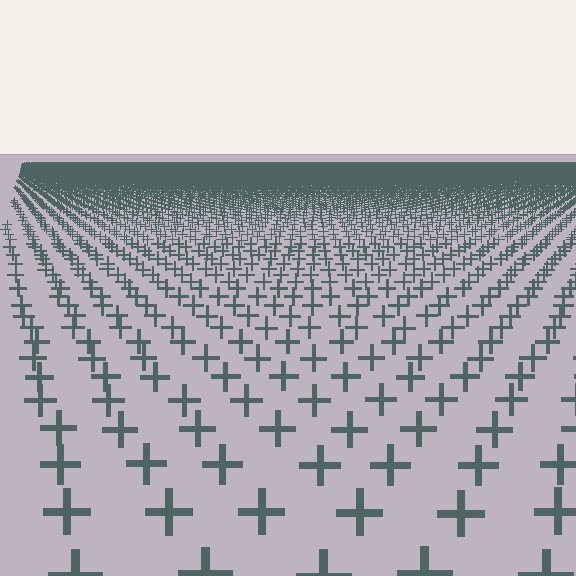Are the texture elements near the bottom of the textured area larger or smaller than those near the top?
Larger. Near the bottom, elements are closer to the viewer and appear at a bigger on-screen size.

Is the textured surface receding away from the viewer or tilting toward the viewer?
The surface is receding away from the viewer. Texture elements get smaller and denser toward the top.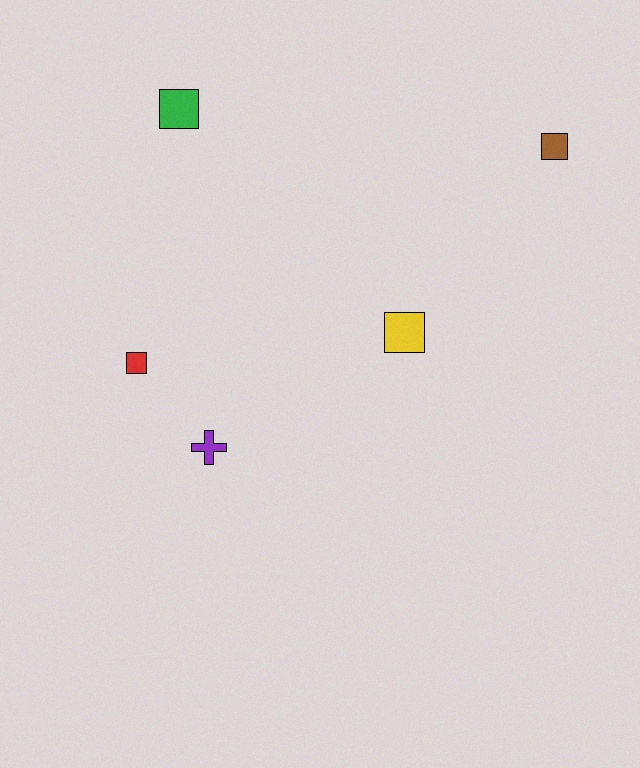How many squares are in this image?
There are 4 squares.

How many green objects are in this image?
There is 1 green object.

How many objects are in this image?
There are 5 objects.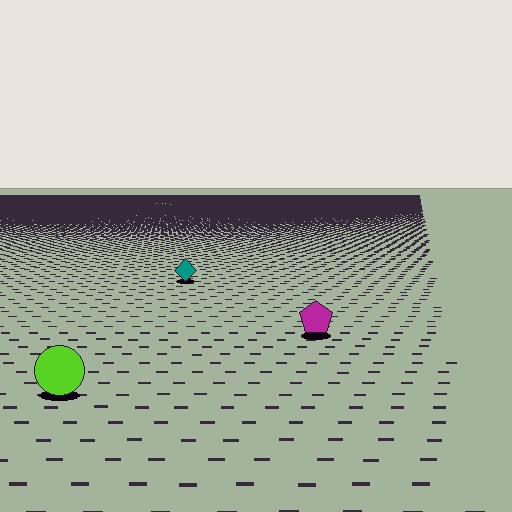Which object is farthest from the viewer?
The teal diamond is farthest from the viewer. It appears smaller and the ground texture around it is denser.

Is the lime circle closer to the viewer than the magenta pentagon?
Yes. The lime circle is closer — you can tell from the texture gradient: the ground texture is coarser near it.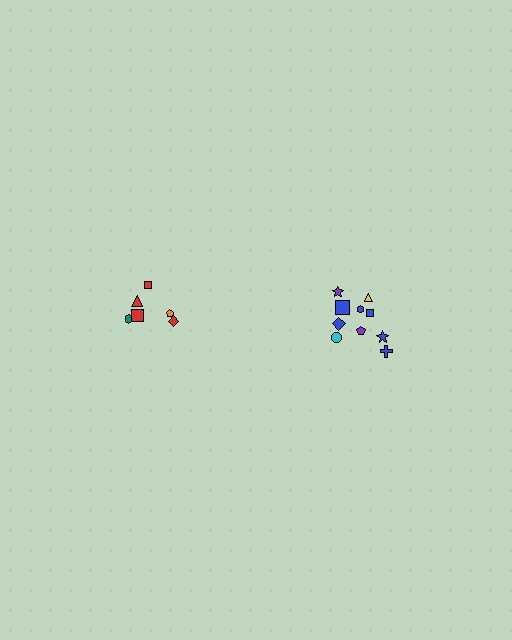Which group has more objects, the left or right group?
The right group.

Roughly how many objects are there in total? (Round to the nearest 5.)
Roughly 15 objects in total.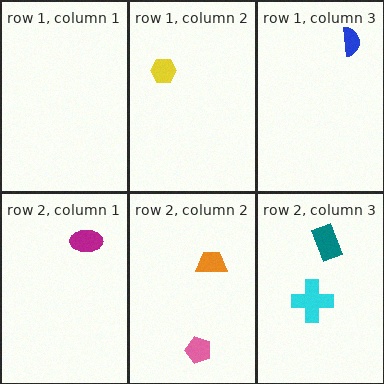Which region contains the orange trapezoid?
The row 2, column 2 region.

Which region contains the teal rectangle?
The row 2, column 3 region.